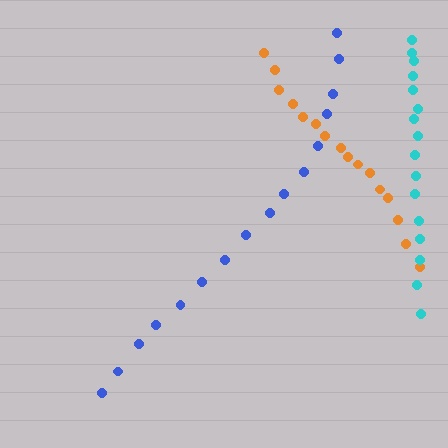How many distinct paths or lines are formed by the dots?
There are 3 distinct paths.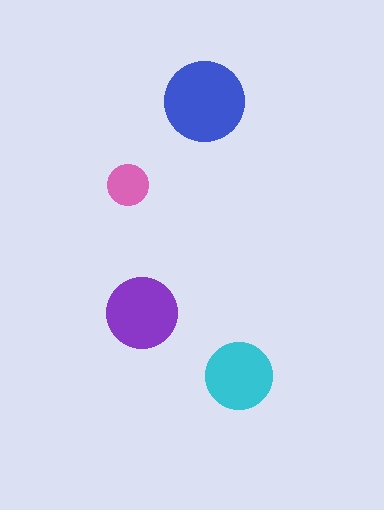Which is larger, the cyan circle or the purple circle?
The purple one.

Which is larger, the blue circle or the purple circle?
The blue one.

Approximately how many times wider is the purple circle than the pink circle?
About 1.5 times wider.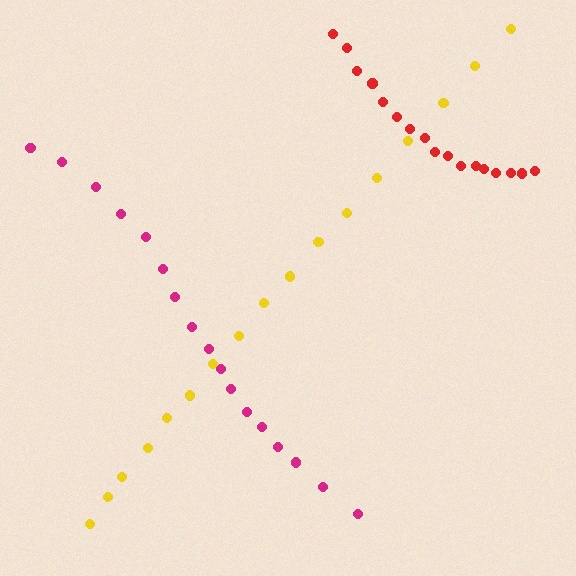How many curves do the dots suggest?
There are 3 distinct paths.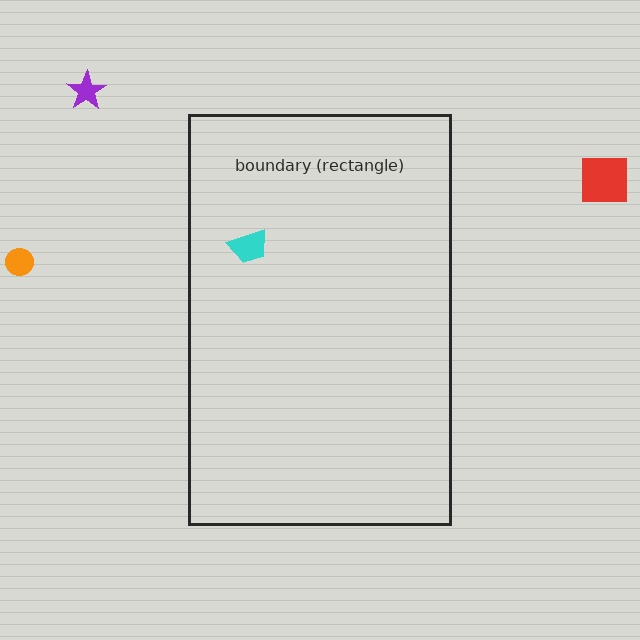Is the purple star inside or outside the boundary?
Outside.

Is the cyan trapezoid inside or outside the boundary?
Inside.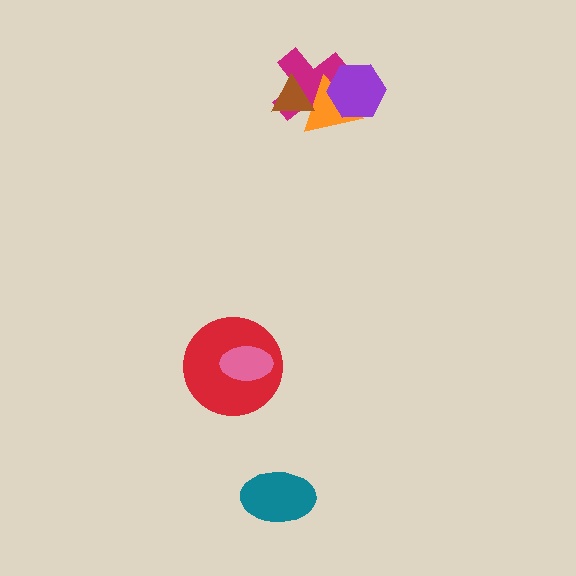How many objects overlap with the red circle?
1 object overlaps with the red circle.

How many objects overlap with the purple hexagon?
2 objects overlap with the purple hexagon.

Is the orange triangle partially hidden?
Yes, it is partially covered by another shape.